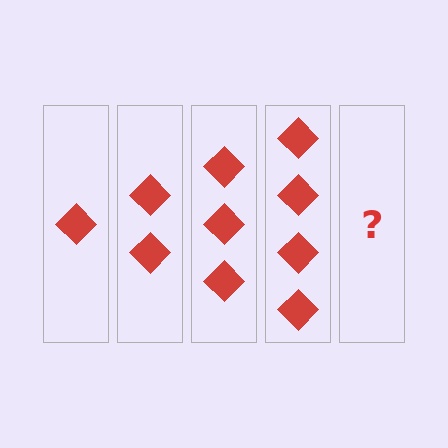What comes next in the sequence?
The next element should be 5 diamonds.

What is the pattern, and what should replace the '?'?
The pattern is that each step adds one more diamond. The '?' should be 5 diamonds.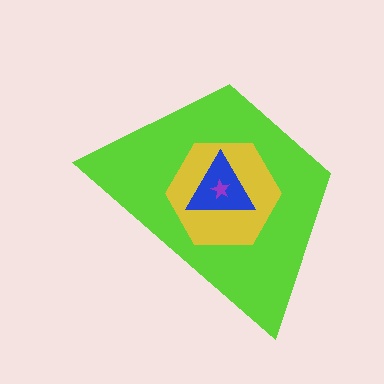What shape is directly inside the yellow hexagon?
The blue triangle.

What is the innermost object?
The purple star.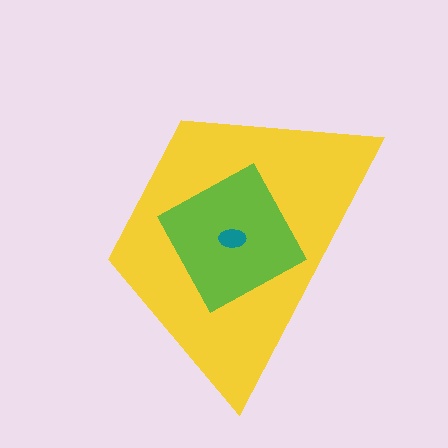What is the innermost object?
The teal ellipse.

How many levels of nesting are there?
3.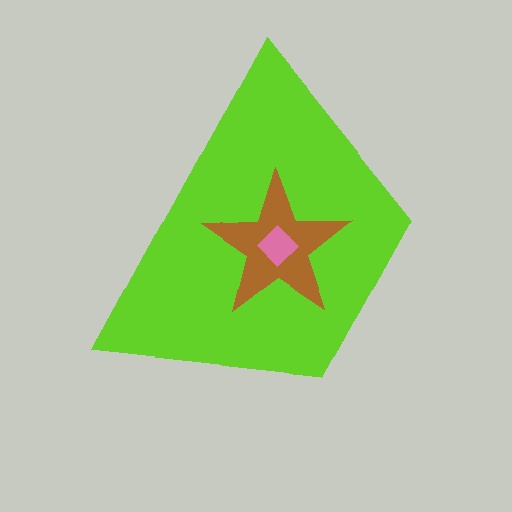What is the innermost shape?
The pink diamond.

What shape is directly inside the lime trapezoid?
The brown star.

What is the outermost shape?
The lime trapezoid.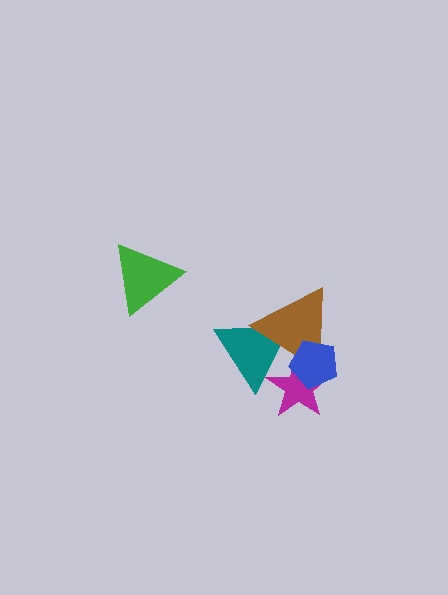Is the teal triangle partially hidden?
Yes, it is partially covered by another shape.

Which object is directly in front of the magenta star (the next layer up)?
The teal triangle is directly in front of the magenta star.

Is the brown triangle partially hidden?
Yes, it is partially covered by another shape.